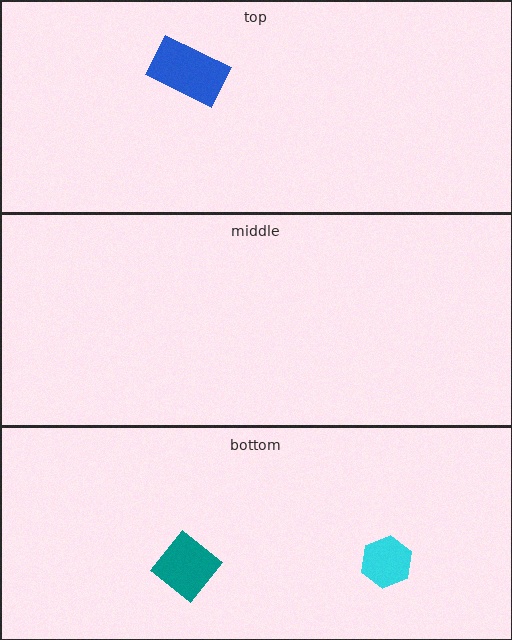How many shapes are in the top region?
1.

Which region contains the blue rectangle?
The top region.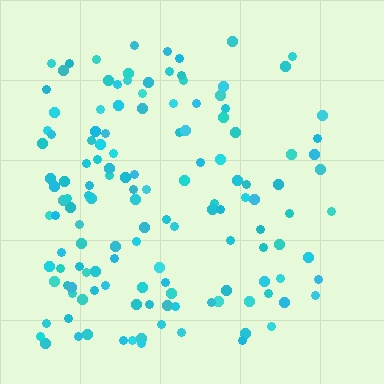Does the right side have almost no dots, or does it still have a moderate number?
Still a moderate number, just noticeably fewer than the left.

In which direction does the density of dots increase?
From right to left, with the left side densest.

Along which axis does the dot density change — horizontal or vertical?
Horizontal.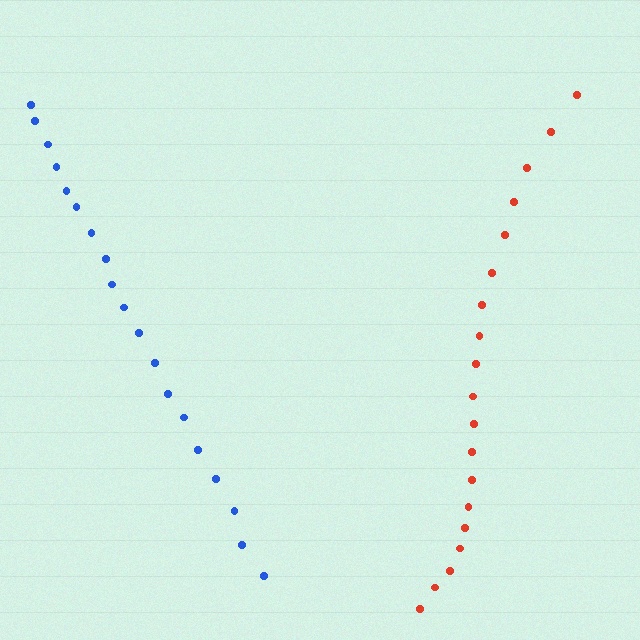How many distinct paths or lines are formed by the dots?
There are 2 distinct paths.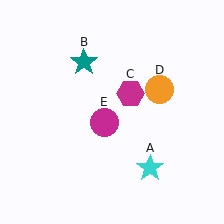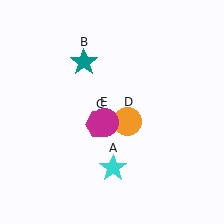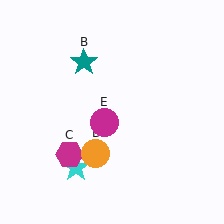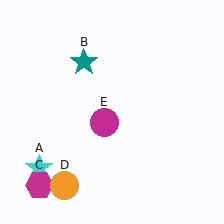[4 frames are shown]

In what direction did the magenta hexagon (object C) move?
The magenta hexagon (object C) moved down and to the left.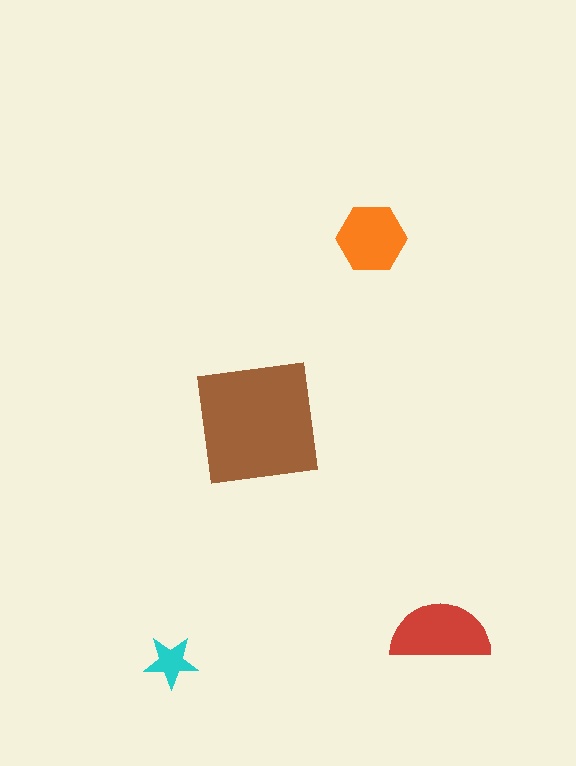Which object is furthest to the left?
The cyan star is leftmost.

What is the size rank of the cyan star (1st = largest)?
4th.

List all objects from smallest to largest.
The cyan star, the orange hexagon, the red semicircle, the brown square.